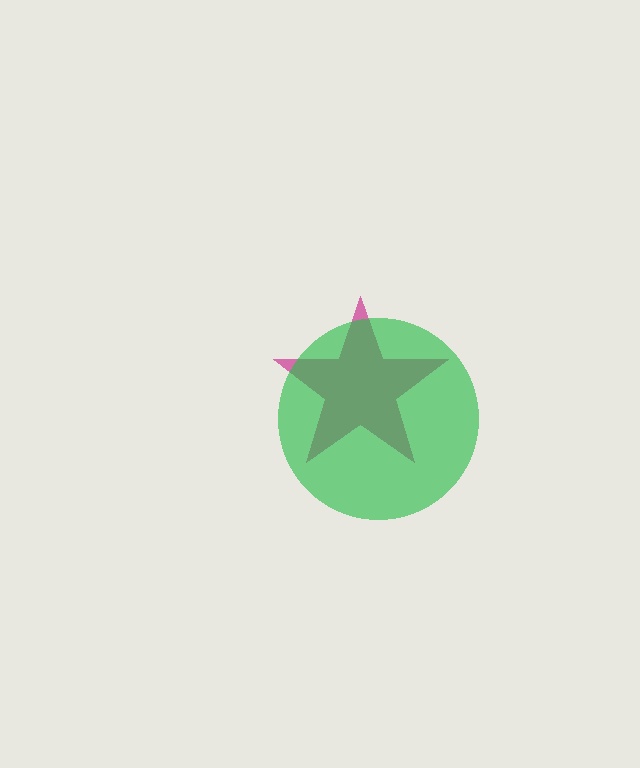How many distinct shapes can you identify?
There are 2 distinct shapes: a magenta star, a green circle.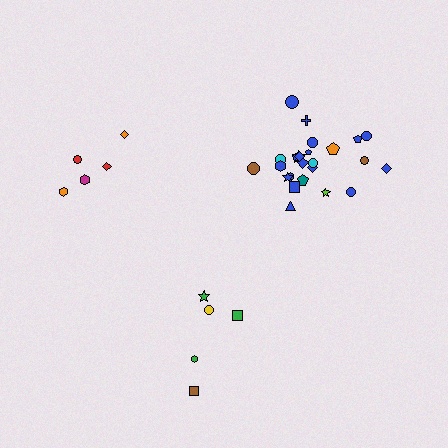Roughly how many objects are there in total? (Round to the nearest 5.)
Roughly 35 objects in total.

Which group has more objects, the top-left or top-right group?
The top-right group.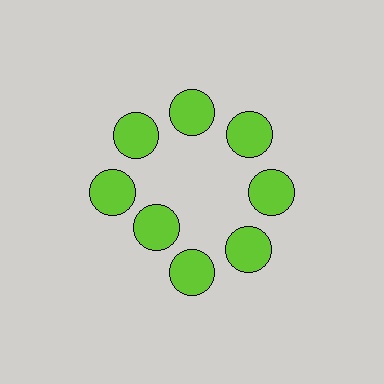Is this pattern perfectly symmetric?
No. The 8 lime circles are arranged in a ring, but one element near the 8 o'clock position is pulled inward toward the center, breaking the 8-fold rotational symmetry.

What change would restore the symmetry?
The symmetry would be restored by moving it outward, back onto the ring so that all 8 circles sit at equal angles and equal distance from the center.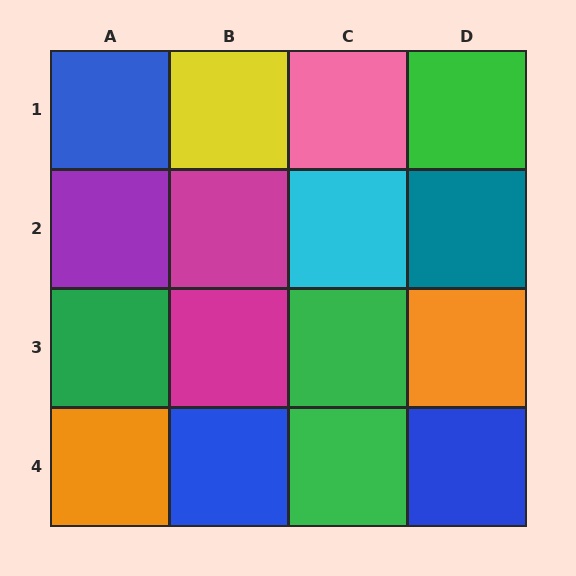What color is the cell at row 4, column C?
Green.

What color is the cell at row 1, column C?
Pink.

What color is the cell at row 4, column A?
Orange.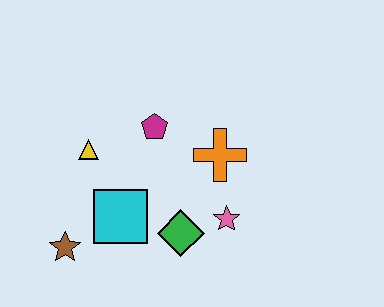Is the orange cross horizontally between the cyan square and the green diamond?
No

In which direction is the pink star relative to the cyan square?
The pink star is to the right of the cyan square.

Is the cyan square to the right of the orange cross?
No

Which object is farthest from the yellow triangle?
The pink star is farthest from the yellow triangle.